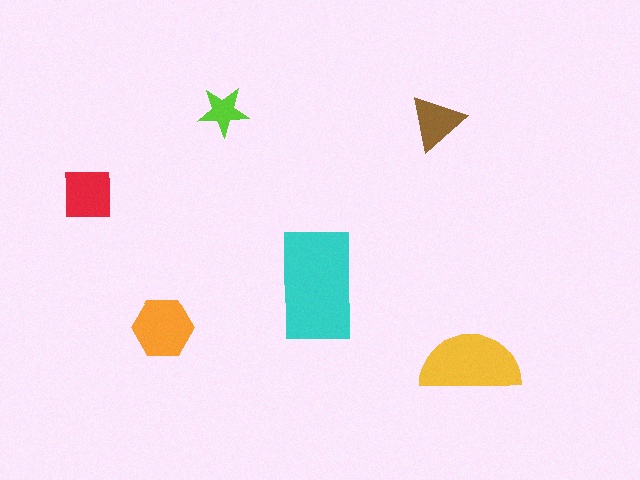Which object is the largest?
The cyan rectangle.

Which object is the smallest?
The lime star.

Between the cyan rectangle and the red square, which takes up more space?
The cyan rectangle.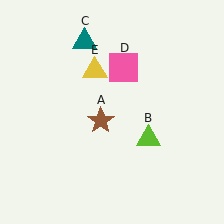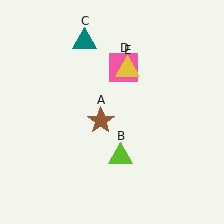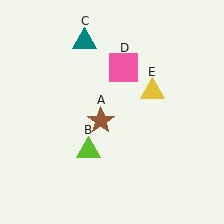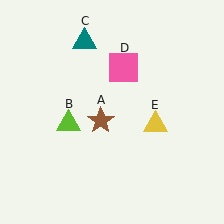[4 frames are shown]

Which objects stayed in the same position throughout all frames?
Brown star (object A) and teal triangle (object C) and pink square (object D) remained stationary.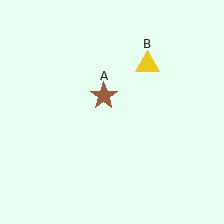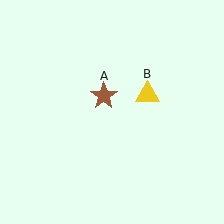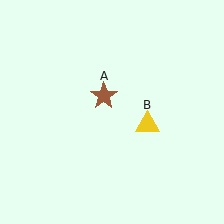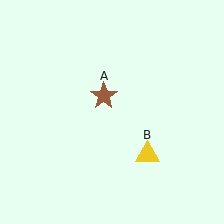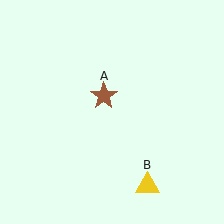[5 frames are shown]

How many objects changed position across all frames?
1 object changed position: yellow triangle (object B).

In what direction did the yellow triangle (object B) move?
The yellow triangle (object B) moved down.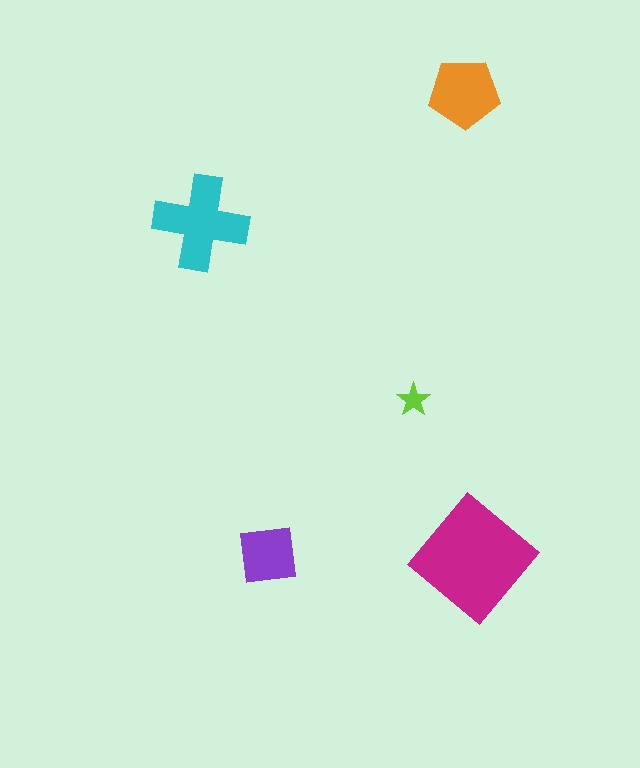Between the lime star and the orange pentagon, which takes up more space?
The orange pentagon.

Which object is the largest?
The magenta diamond.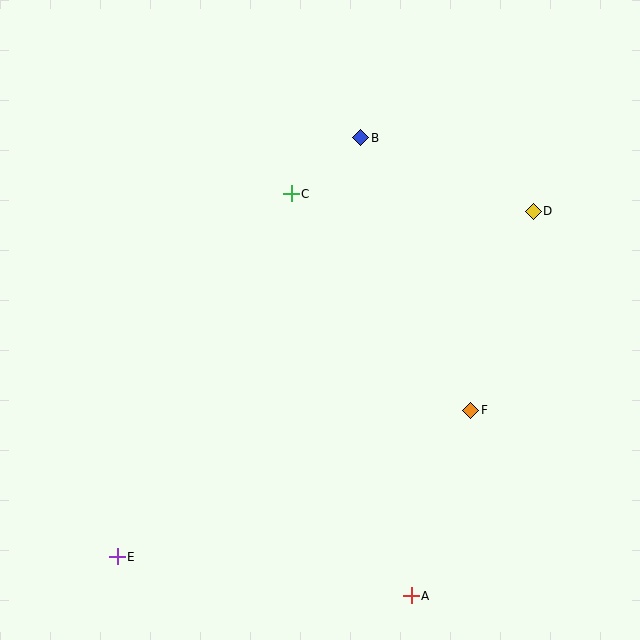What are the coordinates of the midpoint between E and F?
The midpoint between E and F is at (294, 484).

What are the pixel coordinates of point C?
Point C is at (291, 194).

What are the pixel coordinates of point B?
Point B is at (361, 138).